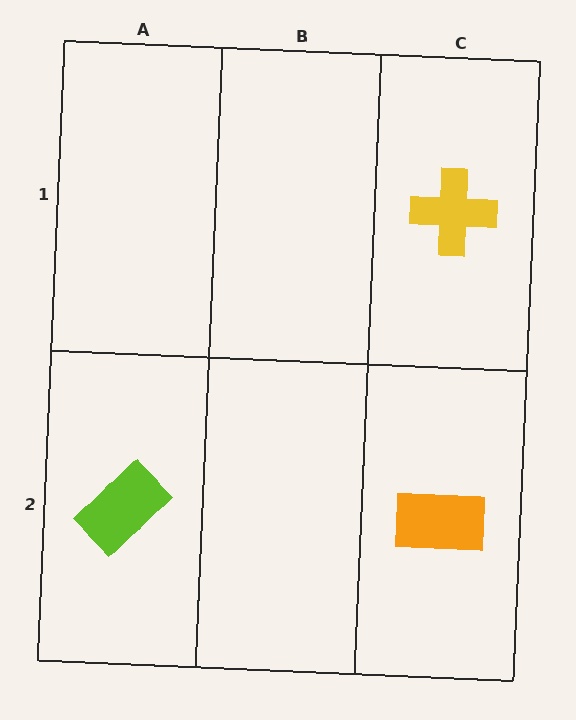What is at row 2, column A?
A lime rectangle.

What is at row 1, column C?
A yellow cross.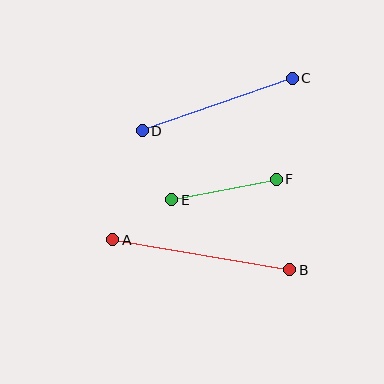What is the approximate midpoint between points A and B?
The midpoint is at approximately (201, 255) pixels.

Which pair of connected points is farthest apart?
Points A and B are farthest apart.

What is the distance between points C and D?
The distance is approximately 159 pixels.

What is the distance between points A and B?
The distance is approximately 179 pixels.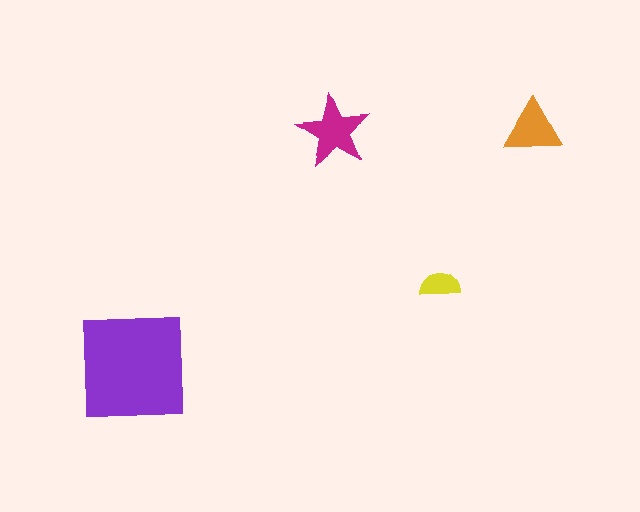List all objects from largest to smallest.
The purple square, the magenta star, the orange triangle, the yellow semicircle.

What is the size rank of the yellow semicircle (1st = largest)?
4th.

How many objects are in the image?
There are 4 objects in the image.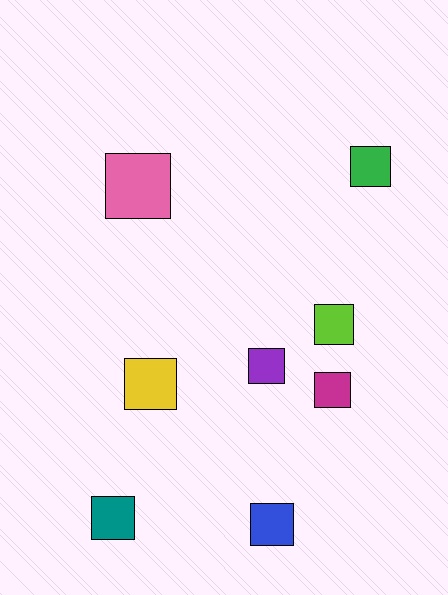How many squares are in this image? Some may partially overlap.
There are 8 squares.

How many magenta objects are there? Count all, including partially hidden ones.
There is 1 magenta object.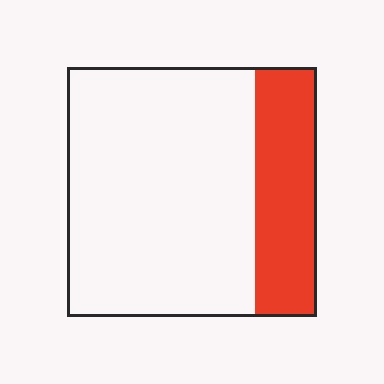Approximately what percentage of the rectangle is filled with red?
Approximately 25%.